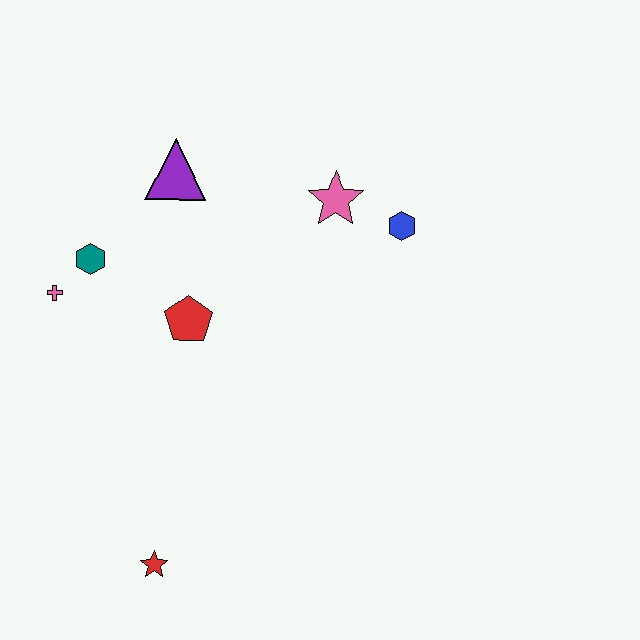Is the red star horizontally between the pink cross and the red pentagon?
Yes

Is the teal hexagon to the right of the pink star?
No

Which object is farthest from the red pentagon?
The red star is farthest from the red pentagon.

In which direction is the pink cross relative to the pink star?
The pink cross is to the left of the pink star.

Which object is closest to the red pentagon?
The teal hexagon is closest to the red pentagon.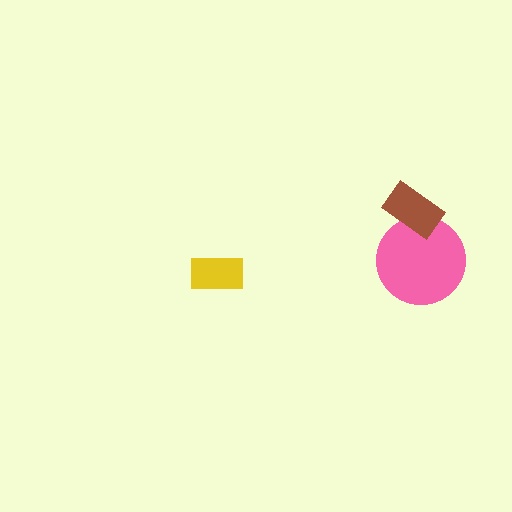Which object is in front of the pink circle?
The brown rectangle is in front of the pink circle.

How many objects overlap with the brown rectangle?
1 object overlaps with the brown rectangle.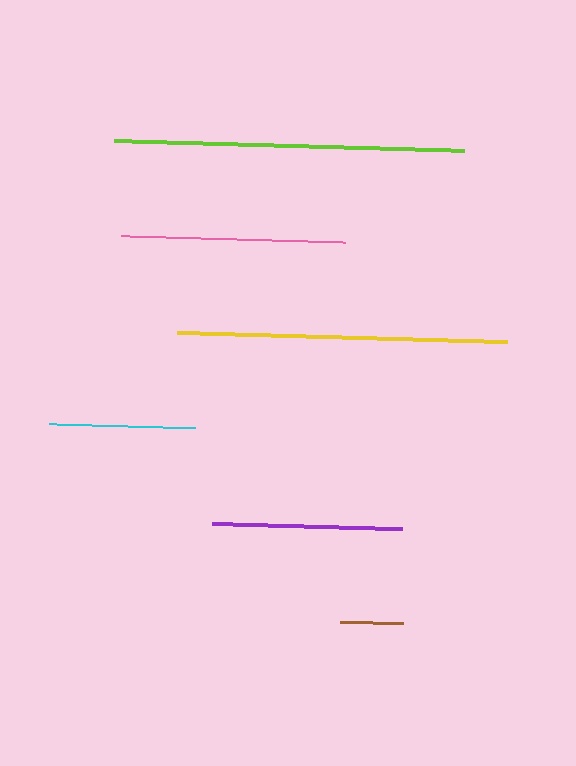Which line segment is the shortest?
The brown line is the shortest at approximately 63 pixels.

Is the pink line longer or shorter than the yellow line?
The yellow line is longer than the pink line.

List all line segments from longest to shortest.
From longest to shortest: lime, yellow, pink, purple, cyan, brown.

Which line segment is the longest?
The lime line is the longest at approximately 350 pixels.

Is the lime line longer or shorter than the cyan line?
The lime line is longer than the cyan line.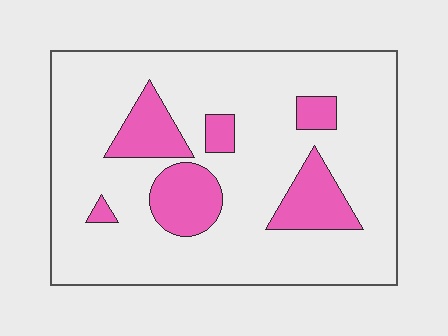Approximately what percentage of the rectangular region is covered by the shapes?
Approximately 20%.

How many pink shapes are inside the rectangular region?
6.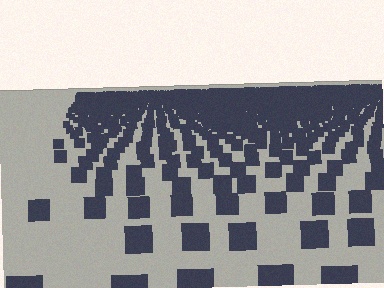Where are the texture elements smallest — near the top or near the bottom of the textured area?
Near the top.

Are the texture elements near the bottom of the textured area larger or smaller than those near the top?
Larger. Near the bottom, elements are closer to the viewer and appear at a bigger on-screen size.